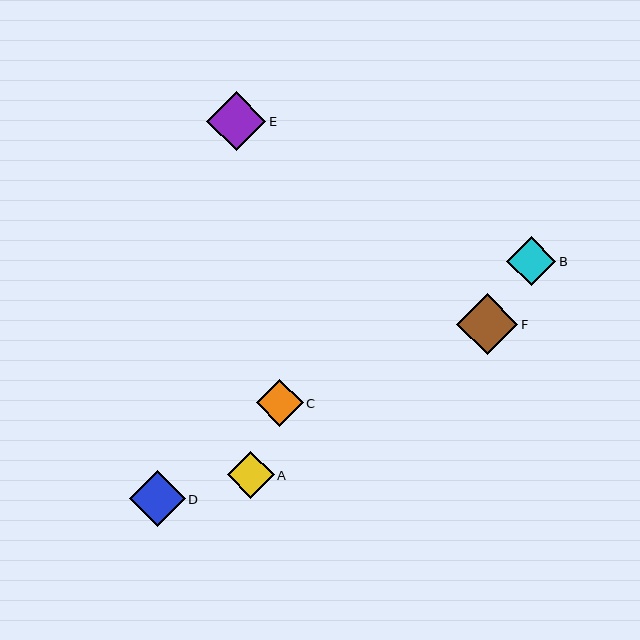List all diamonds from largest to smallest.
From largest to smallest: F, E, D, B, C, A.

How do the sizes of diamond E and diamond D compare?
Diamond E and diamond D are approximately the same size.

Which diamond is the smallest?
Diamond A is the smallest with a size of approximately 47 pixels.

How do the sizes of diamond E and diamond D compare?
Diamond E and diamond D are approximately the same size.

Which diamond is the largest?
Diamond F is the largest with a size of approximately 61 pixels.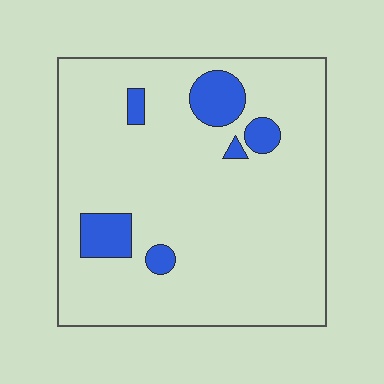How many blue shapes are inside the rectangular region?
6.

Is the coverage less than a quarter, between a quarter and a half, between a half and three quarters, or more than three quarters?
Less than a quarter.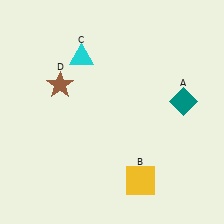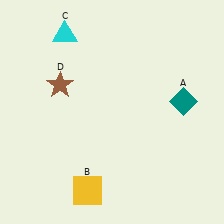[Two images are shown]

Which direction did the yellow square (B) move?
The yellow square (B) moved left.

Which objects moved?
The objects that moved are: the yellow square (B), the cyan triangle (C).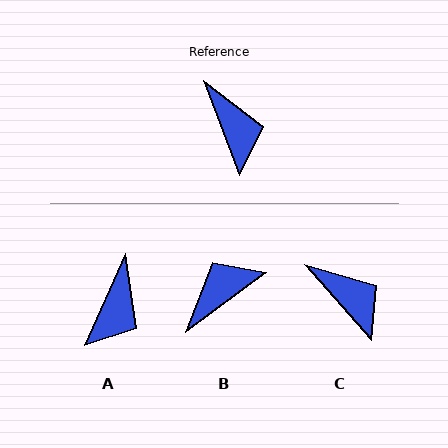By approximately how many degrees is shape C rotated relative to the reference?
Approximately 21 degrees counter-clockwise.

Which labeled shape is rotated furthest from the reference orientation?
B, about 106 degrees away.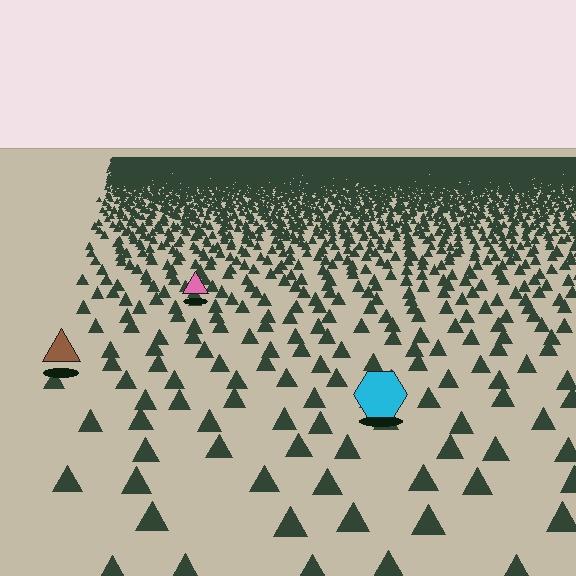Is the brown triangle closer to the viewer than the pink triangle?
Yes. The brown triangle is closer — you can tell from the texture gradient: the ground texture is coarser near it.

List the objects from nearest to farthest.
From nearest to farthest: the cyan hexagon, the brown triangle, the pink triangle.